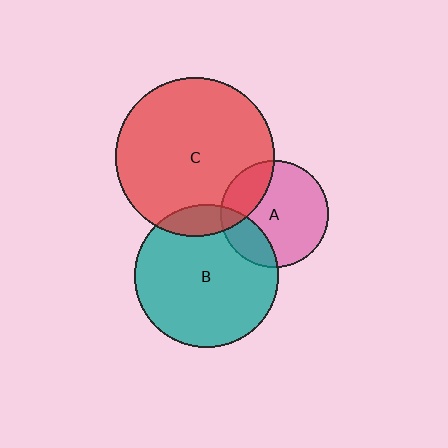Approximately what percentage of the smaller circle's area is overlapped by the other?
Approximately 25%.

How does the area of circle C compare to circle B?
Approximately 1.2 times.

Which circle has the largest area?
Circle C (red).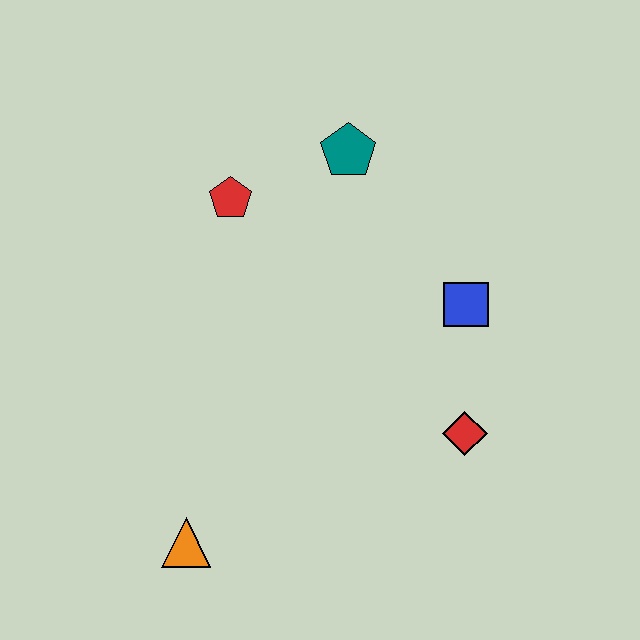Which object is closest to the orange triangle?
The red diamond is closest to the orange triangle.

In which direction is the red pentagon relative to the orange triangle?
The red pentagon is above the orange triangle.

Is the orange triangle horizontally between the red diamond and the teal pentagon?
No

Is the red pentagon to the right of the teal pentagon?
No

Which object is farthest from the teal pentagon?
The orange triangle is farthest from the teal pentagon.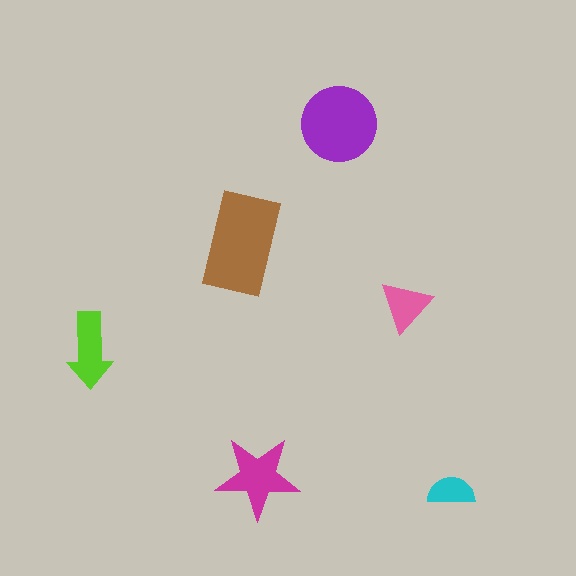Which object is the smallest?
The cyan semicircle.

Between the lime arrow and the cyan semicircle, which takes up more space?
The lime arrow.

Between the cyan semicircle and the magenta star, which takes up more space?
The magenta star.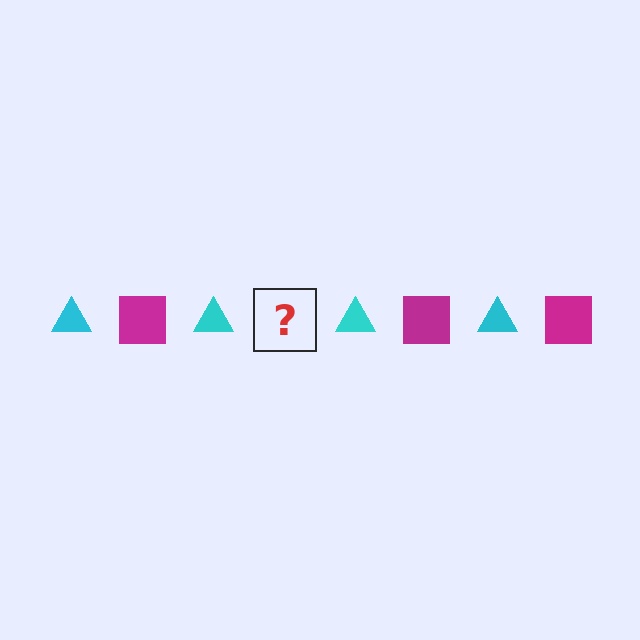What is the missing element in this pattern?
The missing element is a magenta square.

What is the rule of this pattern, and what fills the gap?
The rule is that the pattern alternates between cyan triangle and magenta square. The gap should be filled with a magenta square.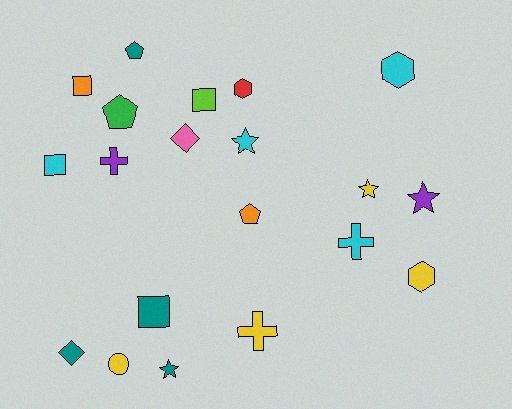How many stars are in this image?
There are 4 stars.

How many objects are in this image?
There are 20 objects.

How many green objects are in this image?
There is 1 green object.